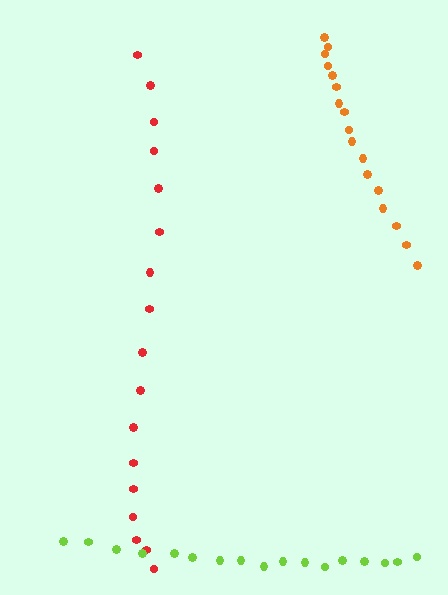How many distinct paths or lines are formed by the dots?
There are 3 distinct paths.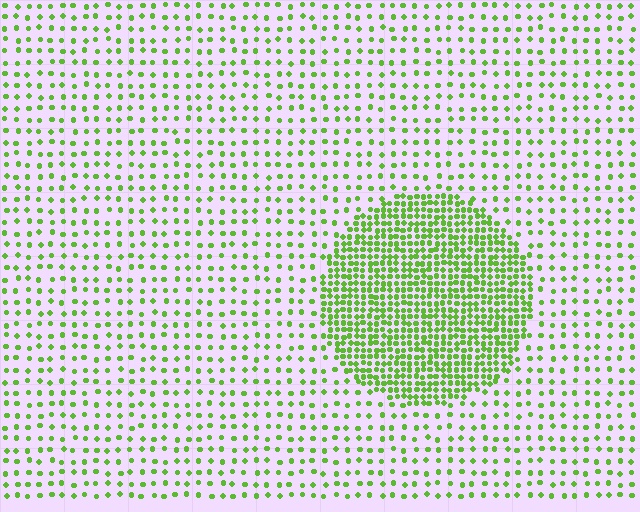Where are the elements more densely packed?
The elements are more densely packed inside the circle boundary.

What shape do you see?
I see a circle.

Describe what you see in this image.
The image contains small lime elements arranged at two different densities. A circle-shaped region is visible where the elements are more densely packed than the surrounding area.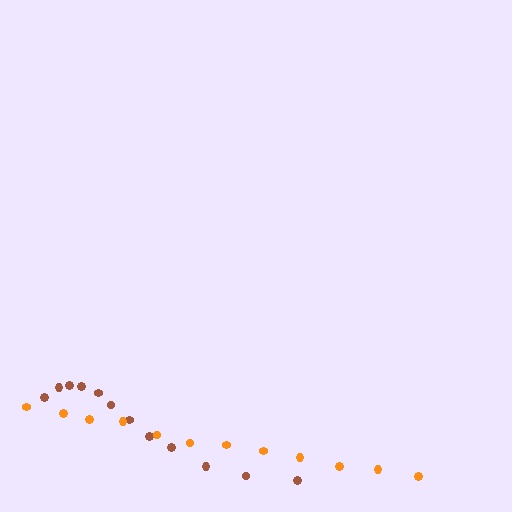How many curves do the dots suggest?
There are 2 distinct paths.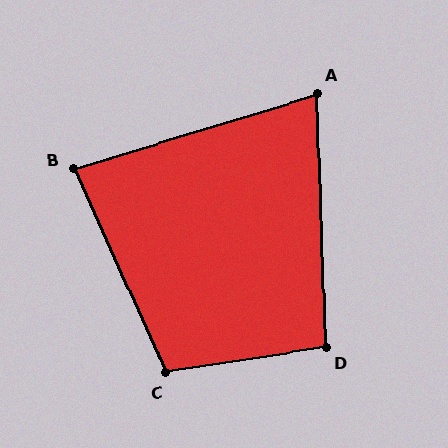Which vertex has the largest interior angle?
C, at approximately 105 degrees.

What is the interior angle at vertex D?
Approximately 97 degrees (obtuse).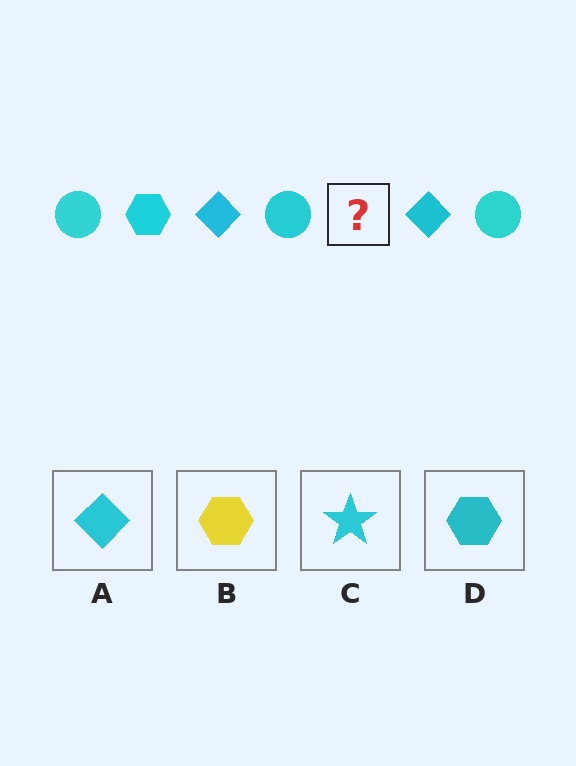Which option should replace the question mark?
Option D.